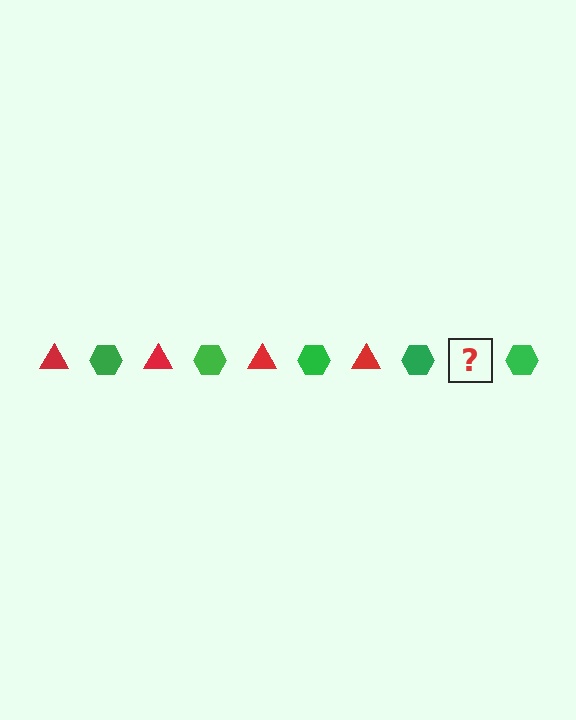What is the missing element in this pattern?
The missing element is a red triangle.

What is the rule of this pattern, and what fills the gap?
The rule is that the pattern alternates between red triangle and green hexagon. The gap should be filled with a red triangle.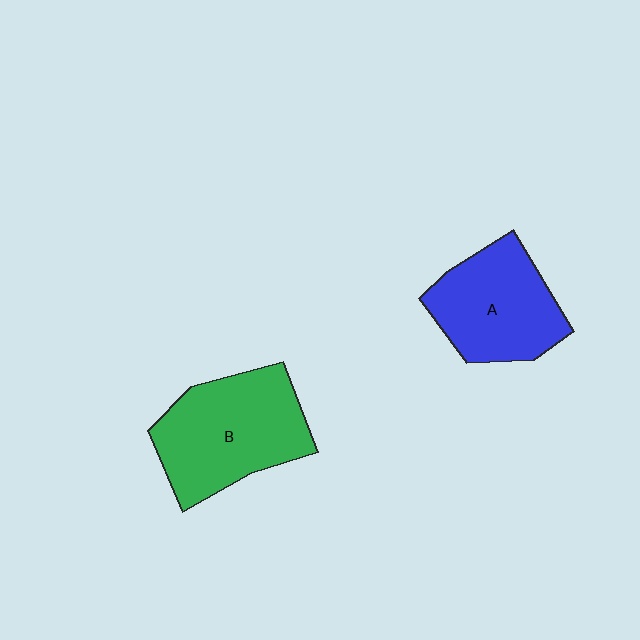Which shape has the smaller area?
Shape A (blue).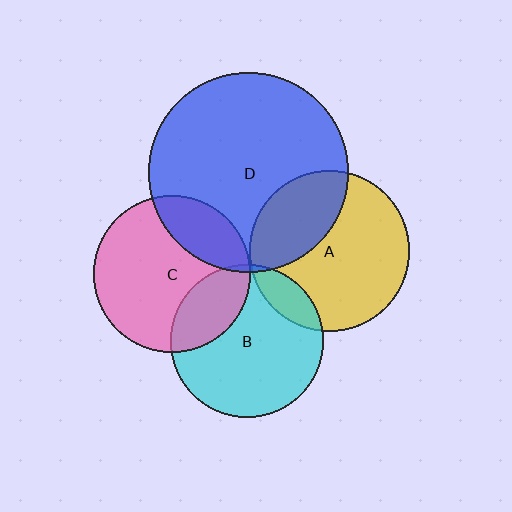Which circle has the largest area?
Circle D (blue).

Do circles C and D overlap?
Yes.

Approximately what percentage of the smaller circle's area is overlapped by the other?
Approximately 25%.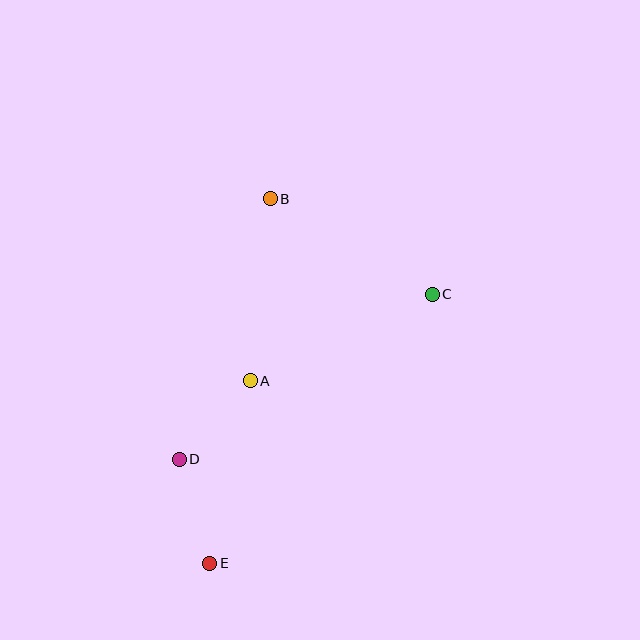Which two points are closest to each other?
Points A and D are closest to each other.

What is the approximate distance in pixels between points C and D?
The distance between C and D is approximately 302 pixels.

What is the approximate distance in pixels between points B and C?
The distance between B and C is approximately 188 pixels.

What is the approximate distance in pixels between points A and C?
The distance between A and C is approximately 202 pixels.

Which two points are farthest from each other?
Points B and E are farthest from each other.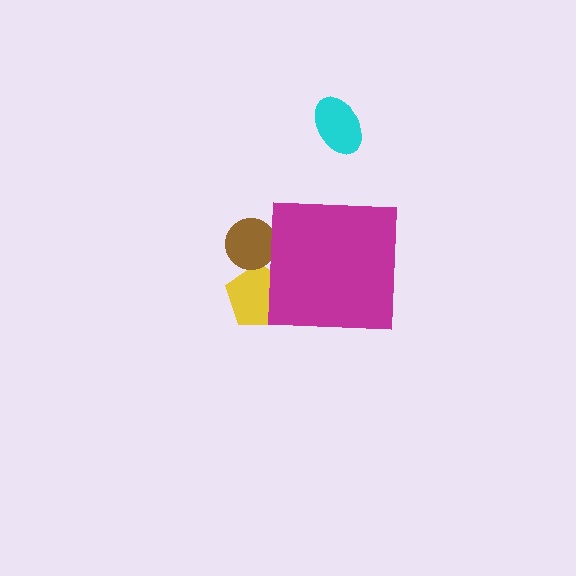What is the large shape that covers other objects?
A magenta square.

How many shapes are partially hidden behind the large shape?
2 shapes are partially hidden.